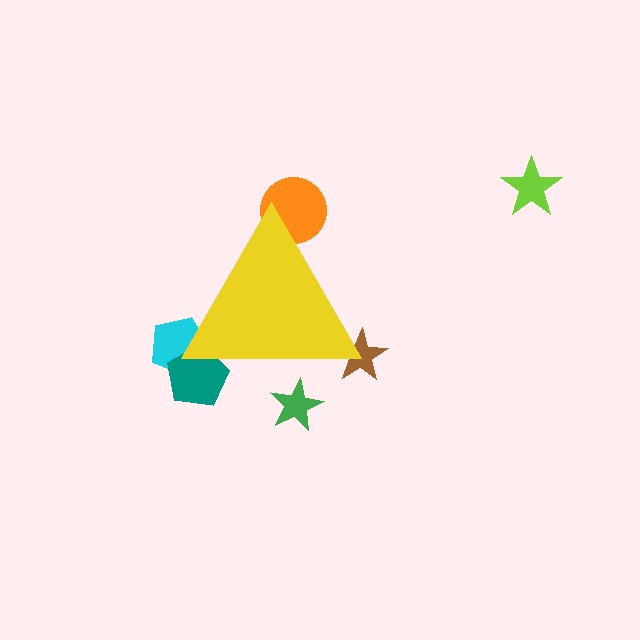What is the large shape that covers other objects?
A yellow triangle.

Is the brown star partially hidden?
Yes, the brown star is partially hidden behind the yellow triangle.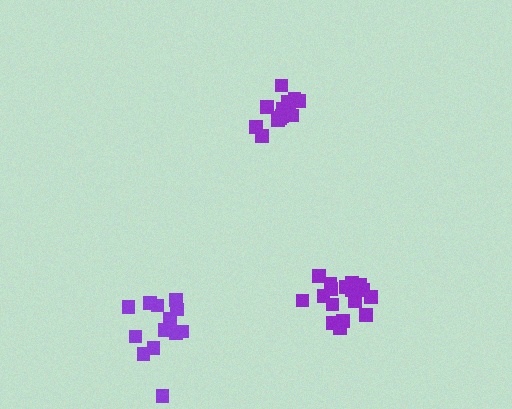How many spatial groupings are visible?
There are 3 spatial groupings.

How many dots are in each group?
Group 1: 13 dots, Group 2: 13 dots, Group 3: 17 dots (43 total).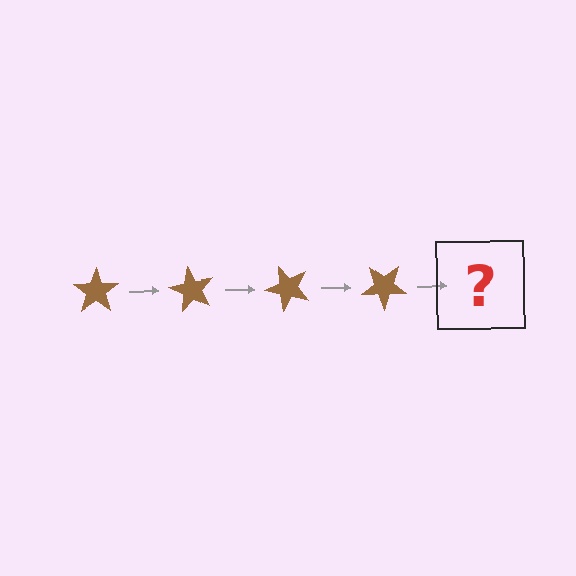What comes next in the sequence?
The next element should be a brown star rotated 240 degrees.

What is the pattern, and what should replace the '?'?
The pattern is that the star rotates 60 degrees each step. The '?' should be a brown star rotated 240 degrees.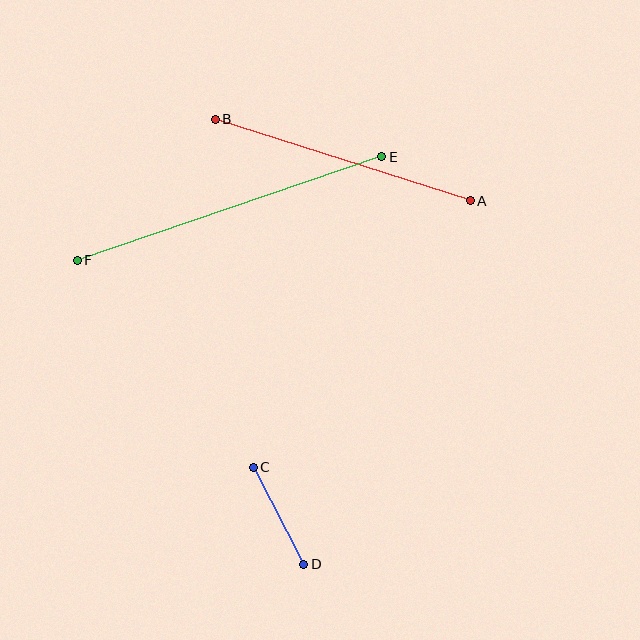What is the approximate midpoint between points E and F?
The midpoint is at approximately (230, 208) pixels.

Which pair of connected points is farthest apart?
Points E and F are farthest apart.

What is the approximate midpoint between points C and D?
The midpoint is at approximately (279, 516) pixels.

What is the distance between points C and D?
The distance is approximately 109 pixels.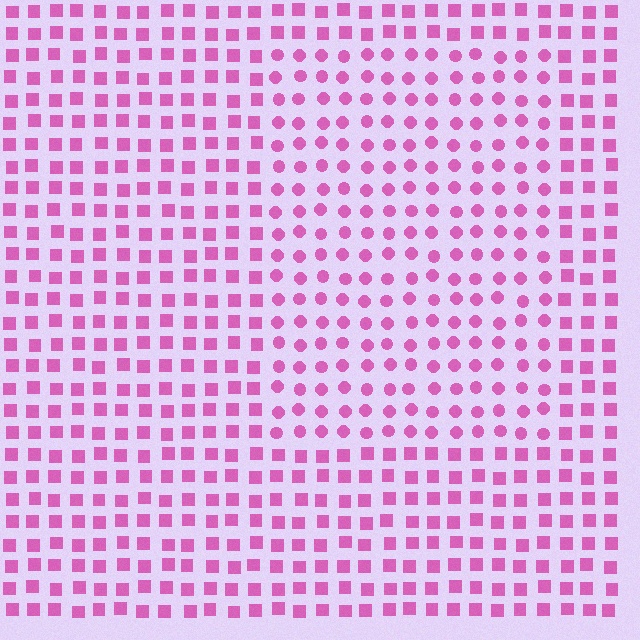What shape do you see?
I see a rectangle.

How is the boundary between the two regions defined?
The boundary is defined by a change in element shape: circles inside vs. squares outside. All elements share the same color and spacing.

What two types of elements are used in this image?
The image uses circles inside the rectangle region and squares outside it.